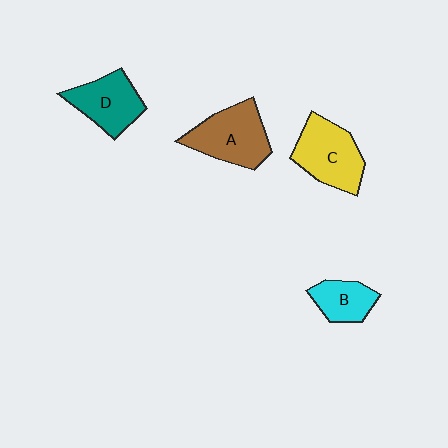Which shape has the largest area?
Shape A (brown).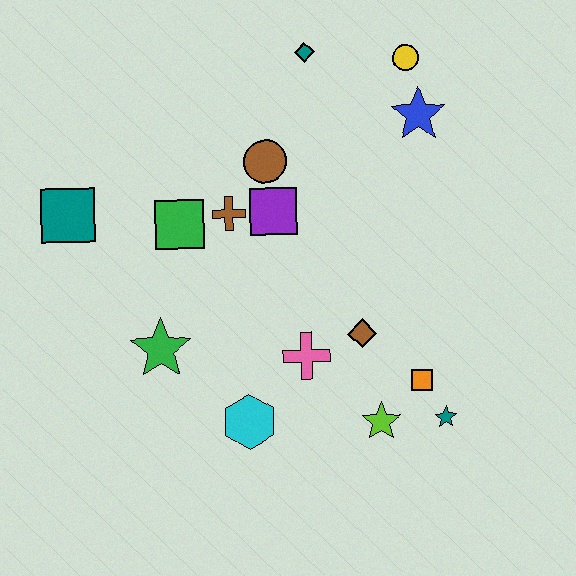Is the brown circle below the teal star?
No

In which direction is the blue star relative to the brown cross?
The blue star is to the right of the brown cross.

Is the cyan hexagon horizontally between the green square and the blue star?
Yes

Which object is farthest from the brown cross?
The teal star is farthest from the brown cross.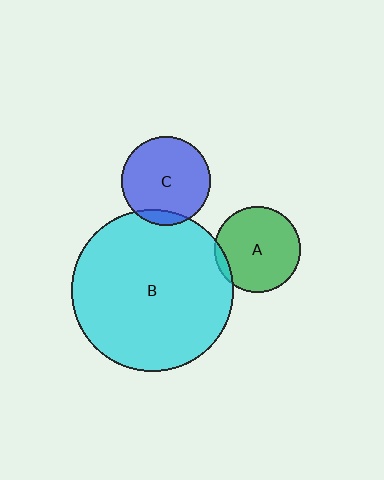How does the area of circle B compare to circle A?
Approximately 3.6 times.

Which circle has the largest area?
Circle B (cyan).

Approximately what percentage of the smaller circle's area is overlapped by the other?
Approximately 10%.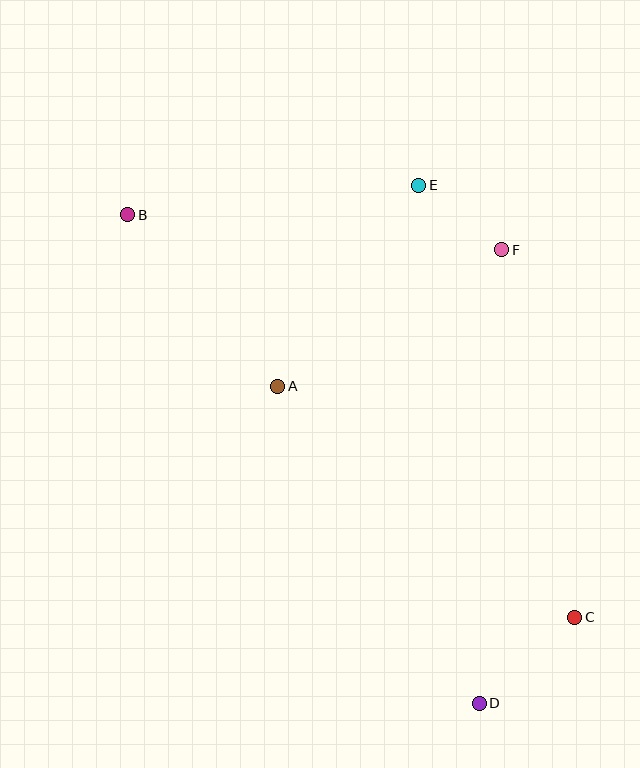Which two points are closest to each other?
Points E and F are closest to each other.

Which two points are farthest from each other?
Points B and D are farthest from each other.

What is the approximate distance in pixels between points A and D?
The distance between A and D is approximately 375 pixels.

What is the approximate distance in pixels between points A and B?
The distance between A and B is approximately 228 pixels.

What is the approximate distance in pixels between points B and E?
The distance between B and E is approximately 293 pixels.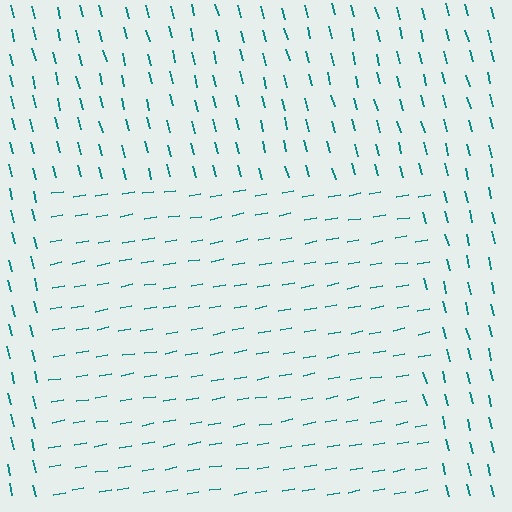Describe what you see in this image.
The image is filled with small teal line segments. A rectangle region in the image has lines oriented differently from the surrounding lines, creating a visible texture boundary.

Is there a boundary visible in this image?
Yes, there is a texture boundary formed by a change in line orientation.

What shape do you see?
I see a rectangle.